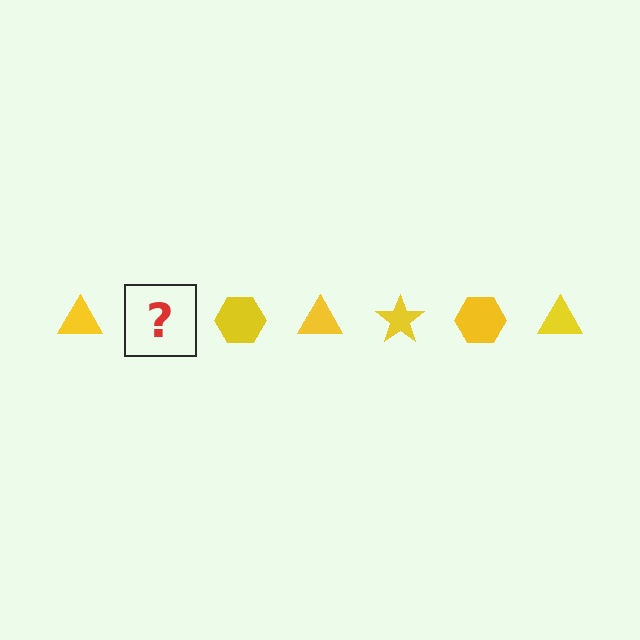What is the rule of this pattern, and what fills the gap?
The rule is that the pattern cycles through triangle, star, hexagon shapes in yellow. The gap should be filled with a yellow star.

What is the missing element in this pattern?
The missing element is a yellow star.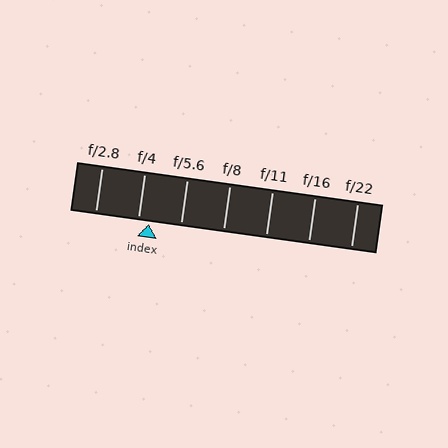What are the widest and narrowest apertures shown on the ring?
The widest aperture shown is f/2.8 and the narrowest is f/22.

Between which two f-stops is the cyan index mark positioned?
The index mark is between f/4 and f/5.6.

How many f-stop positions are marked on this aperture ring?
There are 7 f-stop positions marked.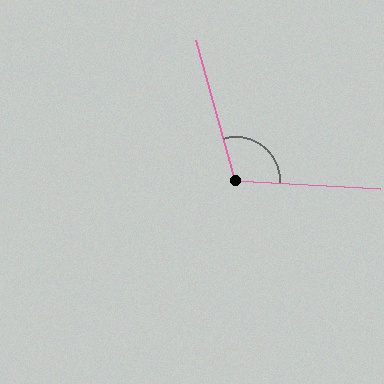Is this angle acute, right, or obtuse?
It is obtuse.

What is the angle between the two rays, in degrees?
Approximately 109 degrees.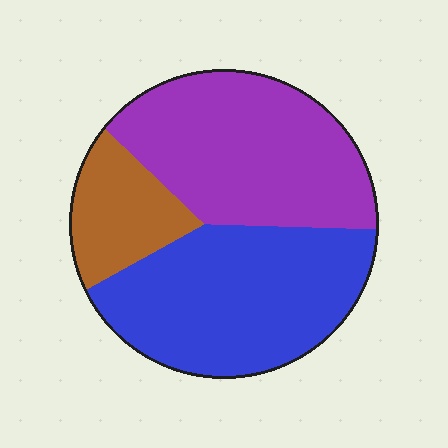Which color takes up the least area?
Brown, at roughly 15%.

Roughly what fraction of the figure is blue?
Blue takes up about two fifths (2/5) of the figure.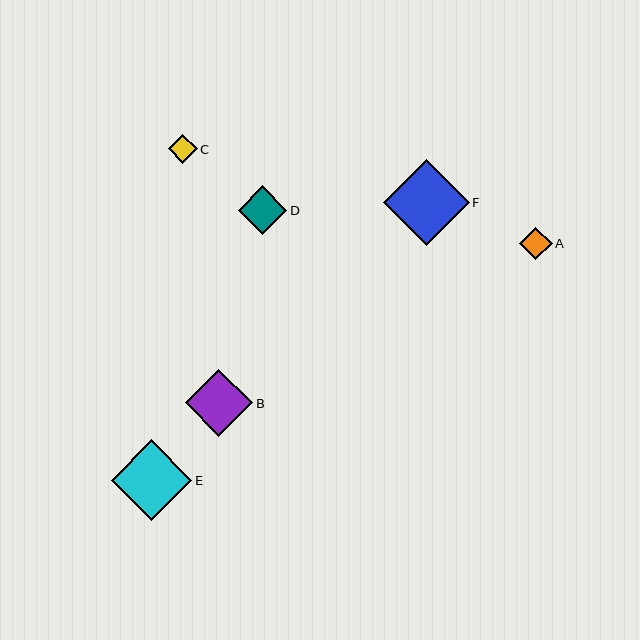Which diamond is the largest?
Diamond F is the largest with a size of approximately 85 pixels.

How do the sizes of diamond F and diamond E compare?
Diamond F and diamond E are approximately the same size.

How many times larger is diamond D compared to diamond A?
Diamond D is approximately 1.5 times the size of diamond A.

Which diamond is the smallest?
Diamond C is the smallest with a size of approximately 29 pixels.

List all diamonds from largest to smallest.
From largest to smallest: F, E, B, D, A, C.